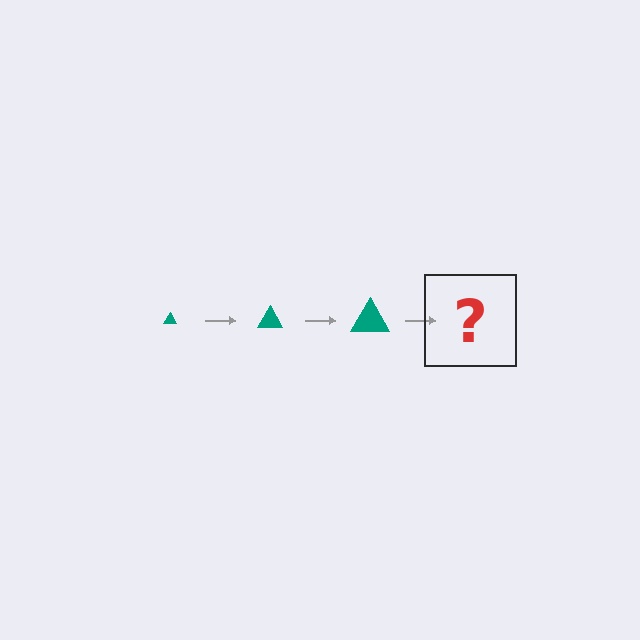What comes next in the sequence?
The next element should be a teal triangle, larger than the previous one.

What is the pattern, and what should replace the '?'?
The pattern is that the triangle gets progressively larger each step. The '?' should be a teal triangle, larger than the previous one.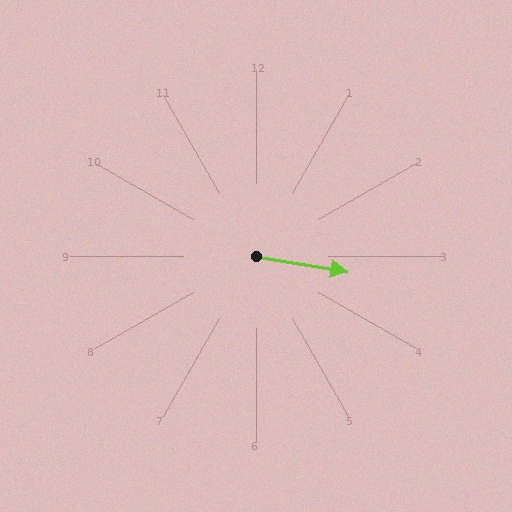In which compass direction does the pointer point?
East.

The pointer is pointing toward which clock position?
Roughly 3 o'clock.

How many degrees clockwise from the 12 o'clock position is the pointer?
Approximately 99 degrees.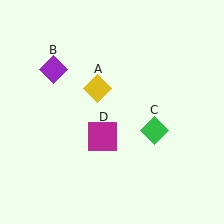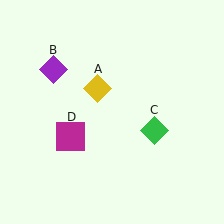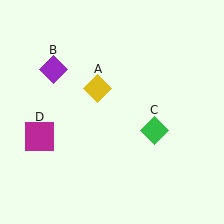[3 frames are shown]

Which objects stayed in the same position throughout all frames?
Yellow diamond (object A) and purple diamond (object B) and green diamond (object C) remained stationary.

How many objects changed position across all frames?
1 object changed position: magenta square (object D).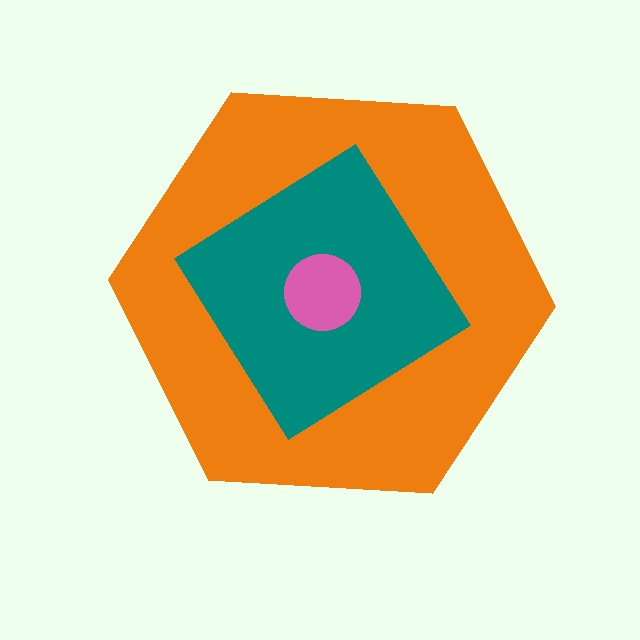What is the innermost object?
The pink circle.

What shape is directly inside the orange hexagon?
The teal diamond.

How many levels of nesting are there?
3.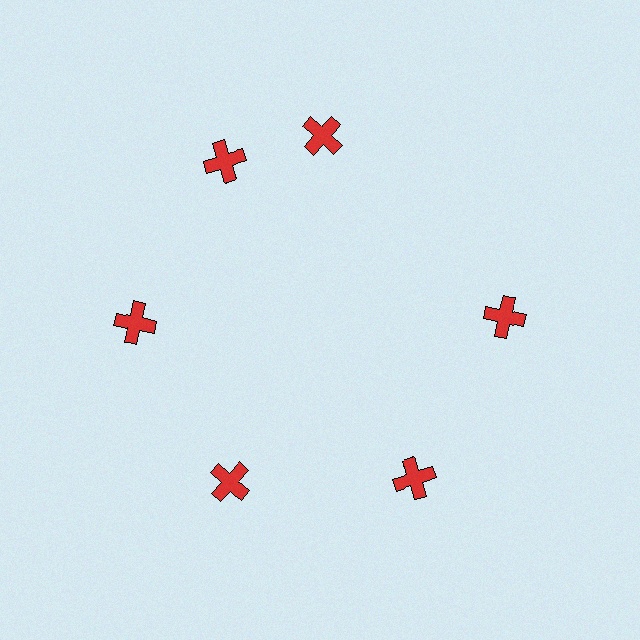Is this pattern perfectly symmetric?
No. The 6 red crosses are arranged in a ring, but one element near the 1 o'clock position is rotated out of alignment along the ring, breaking the 6-fold rotational symmetry.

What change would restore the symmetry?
The symmetry would be restored by rotating it back into even spacing with its neighbors so that all 6 crosses sit at equal angles and equal distance from the center.